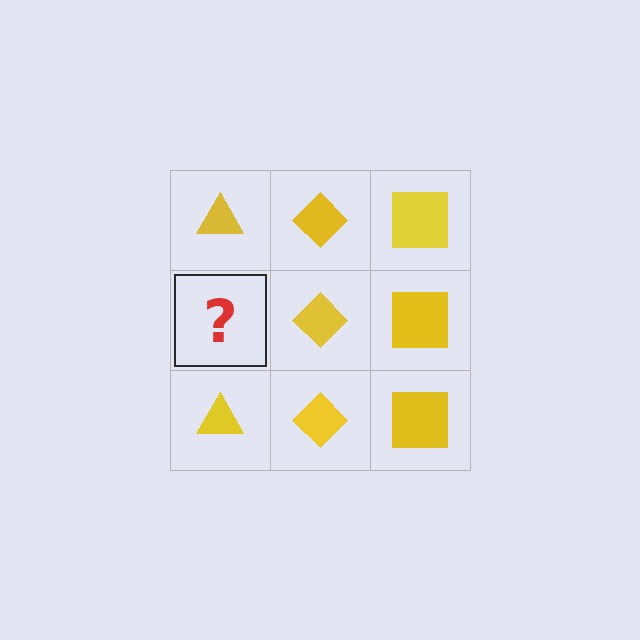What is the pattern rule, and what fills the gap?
The rule is that each column has a consistent shape. The gap should be filled with a yellow triangle.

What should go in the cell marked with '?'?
The missing cell should contain a yellow triangle.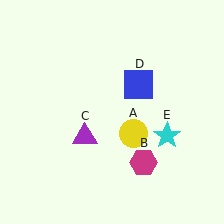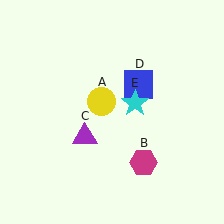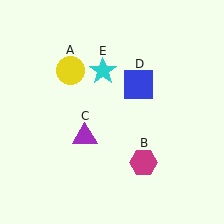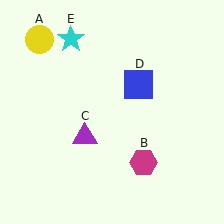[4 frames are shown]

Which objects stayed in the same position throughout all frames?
Magenta hexagon (object B) and purple triangle (object C) and blue square (object D) remained stationary.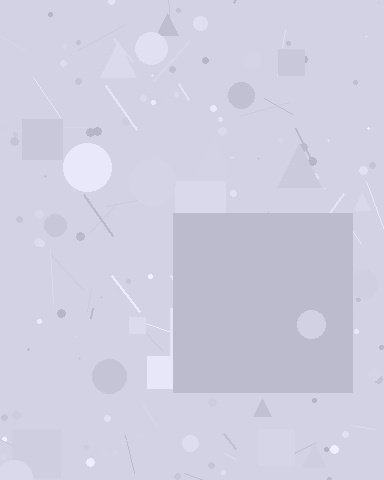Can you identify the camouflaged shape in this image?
The camouflaged shape is a square.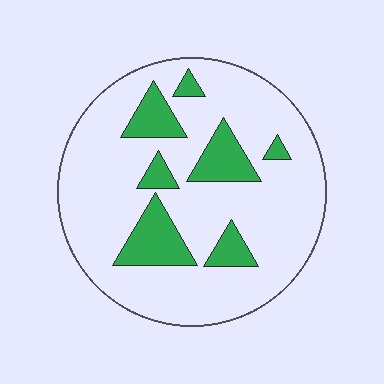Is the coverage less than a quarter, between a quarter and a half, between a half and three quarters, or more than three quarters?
Less than a quarter.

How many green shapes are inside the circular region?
7.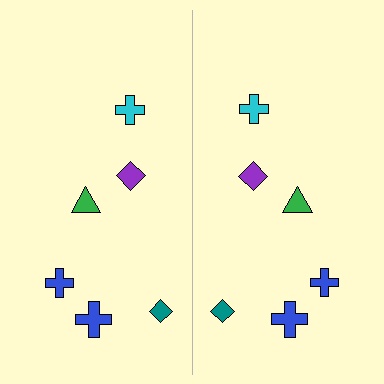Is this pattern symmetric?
Yes, this pattern has bilateral (reflection) symmetry.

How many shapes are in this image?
There are 12 shapes in this image.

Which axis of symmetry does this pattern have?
The pattern has a vertical axis of symmetry running through the center of the image.